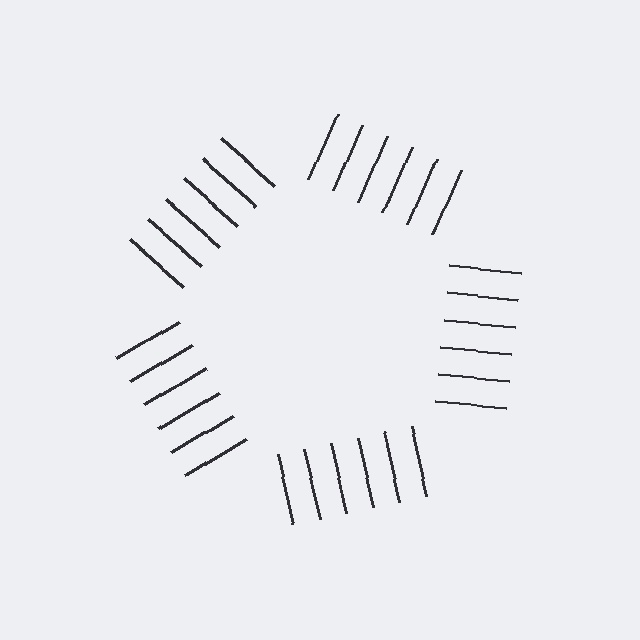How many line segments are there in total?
30 — 6 along each of the 5 edges.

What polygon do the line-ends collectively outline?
An illusory pentagon — the line segments terminate on its edges but no continuous stroke is drawn.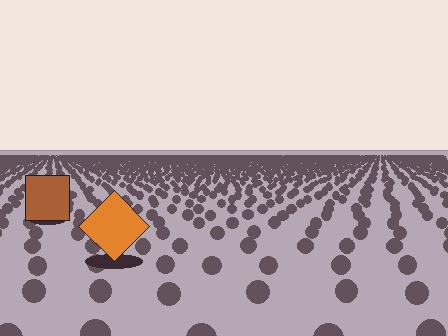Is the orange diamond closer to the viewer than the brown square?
Yes. The orange diamond is closer — you can tell from the texture gradient: the ground texture is coarser near it.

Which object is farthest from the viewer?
The brown square is farthest from the viewer. It appears smaller and the ground texture around it is denser.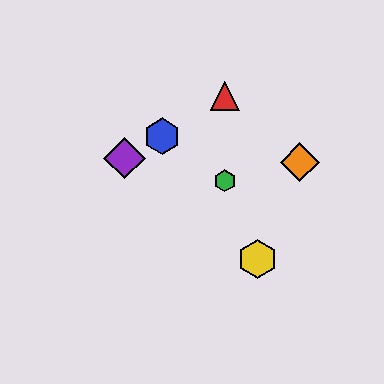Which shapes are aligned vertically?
The red triangle, the green hexagon are aligned vertically.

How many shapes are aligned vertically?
2 shapes (the red triangle, the green hexagon) are aligned vertically.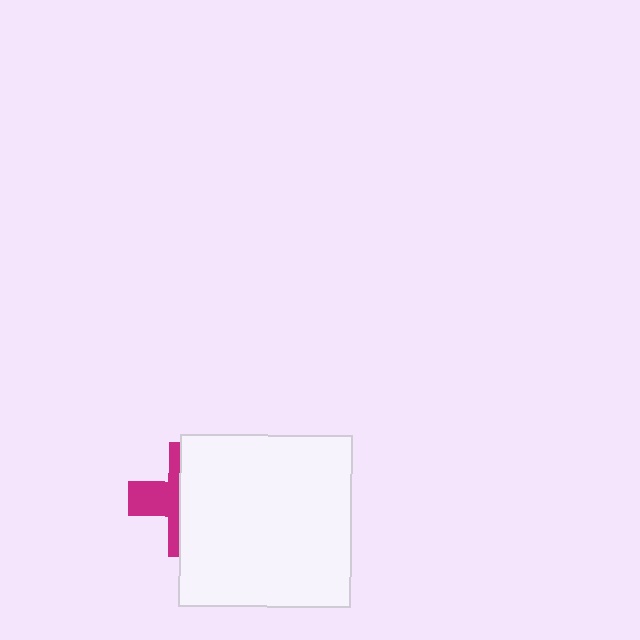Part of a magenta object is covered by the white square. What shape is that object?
It is a cross.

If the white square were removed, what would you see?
You would see the complete magenta cross.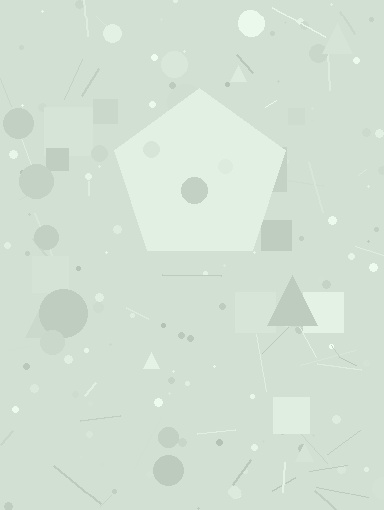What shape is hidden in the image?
A pentagon is hidden in the image.